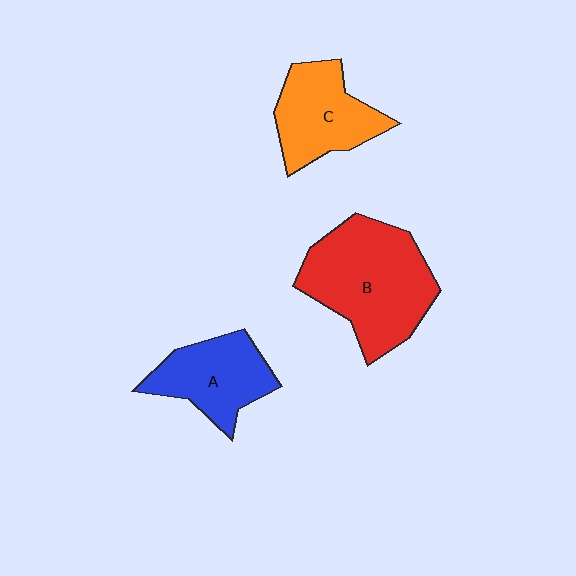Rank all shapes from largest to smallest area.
From largest to smallest: B (red), C (orange), A (blue).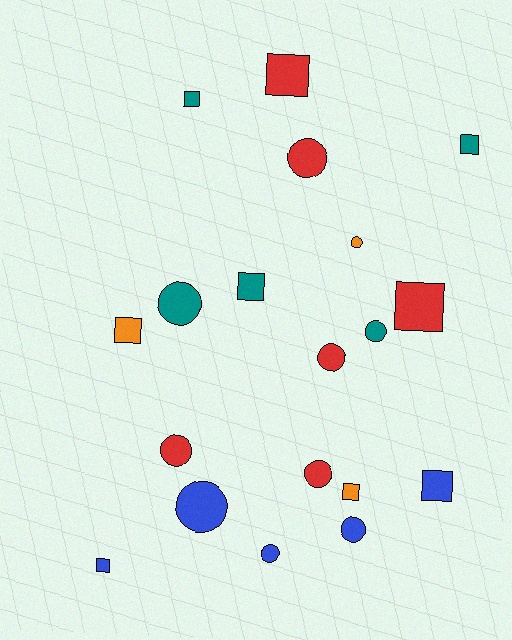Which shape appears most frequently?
Circle, with 10 objects.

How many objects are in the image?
There are 19 objects.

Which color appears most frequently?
Red, with 6 objects.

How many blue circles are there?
There are 3 blue circles.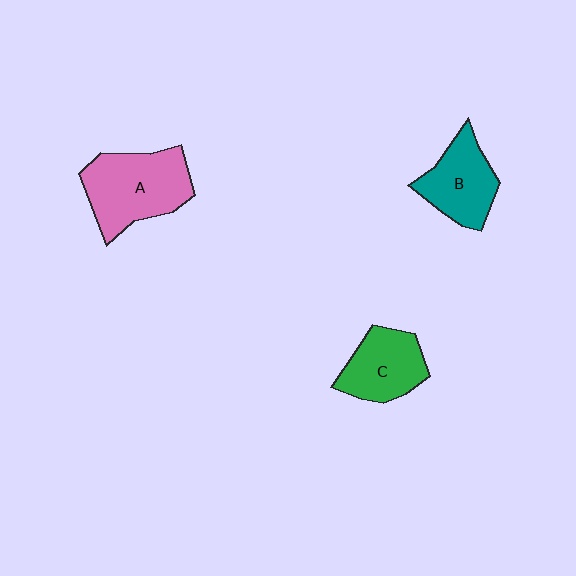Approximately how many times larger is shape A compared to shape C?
Approximately 1.4 times.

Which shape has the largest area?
Shape A (pink).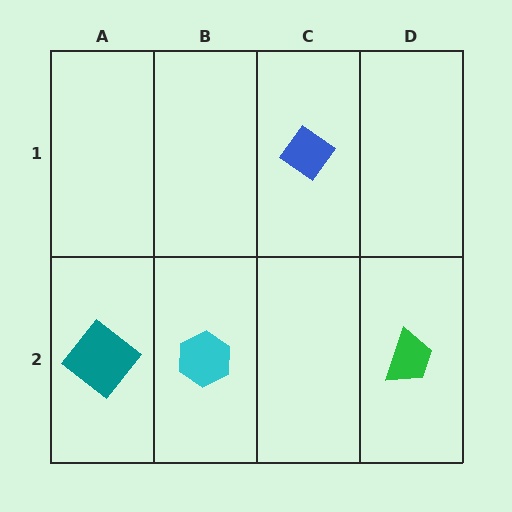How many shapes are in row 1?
1 shape.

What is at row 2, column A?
A teal diamond.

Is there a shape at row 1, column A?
No, that cell is empty.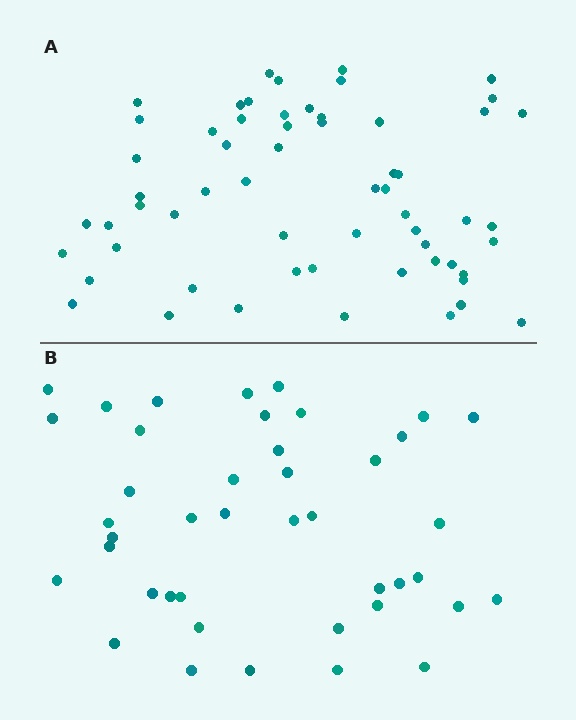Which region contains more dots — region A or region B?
Region A (the top region) has more dots.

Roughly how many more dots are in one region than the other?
Region A has approximately 20 more dots than region B.